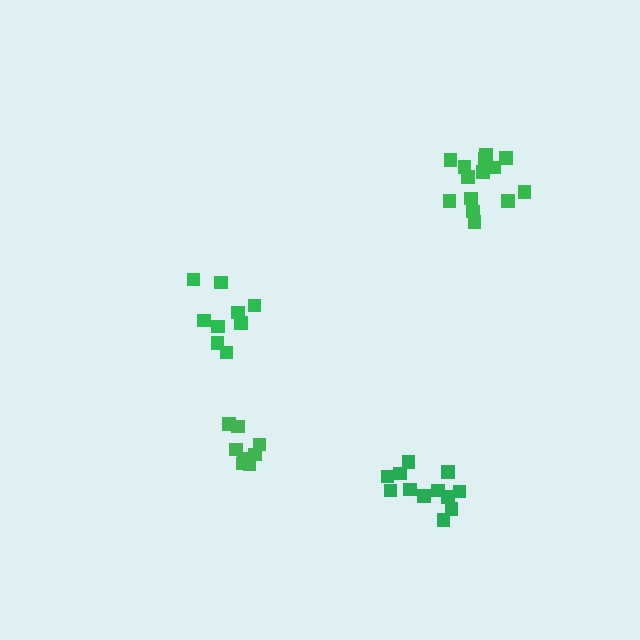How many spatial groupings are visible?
There are 4 spatial groupings.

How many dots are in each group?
Group 1: 8 dots, Group 2: 12 dots, Group 3: 9 dots, Group 4: 14 dots (43 total).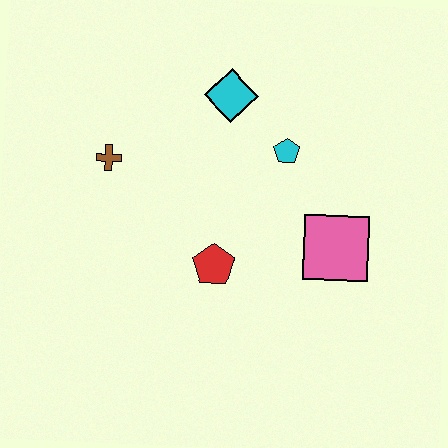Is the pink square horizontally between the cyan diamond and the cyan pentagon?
No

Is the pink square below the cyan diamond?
Yes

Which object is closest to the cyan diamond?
The cyan pentagon is closest to the cyan diamond.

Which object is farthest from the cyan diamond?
The pink square is farthest from the cyan diamond.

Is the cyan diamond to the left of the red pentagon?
No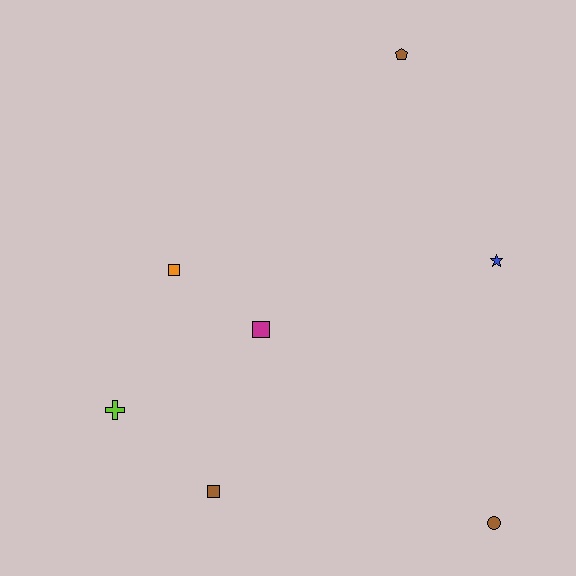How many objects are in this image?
There are 7 objects.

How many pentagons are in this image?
There is 1 pentagon.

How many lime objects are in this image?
There is 1 lime object.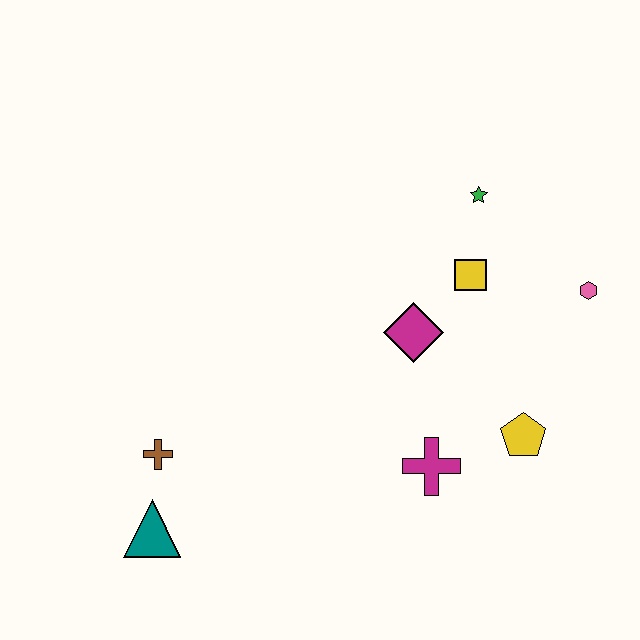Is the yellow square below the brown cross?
No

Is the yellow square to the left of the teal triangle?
No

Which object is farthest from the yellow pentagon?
The teal triangle is farthest from the yellow pentagon.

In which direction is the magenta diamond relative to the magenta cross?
The magenta diamond is above the magenta cross.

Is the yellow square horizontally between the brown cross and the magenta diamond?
No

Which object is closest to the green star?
The yellow square is closest to the green star.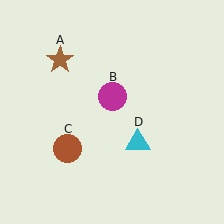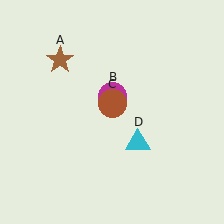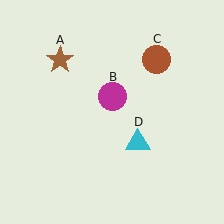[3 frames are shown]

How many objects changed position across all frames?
1 object changed position: brown circle (object C).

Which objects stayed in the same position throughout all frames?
Brown star (object A) and magenta circle (object B) and cyan triangle (object D) remained stationary.